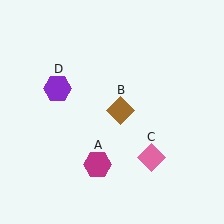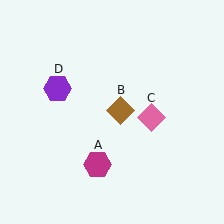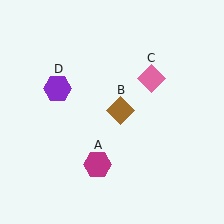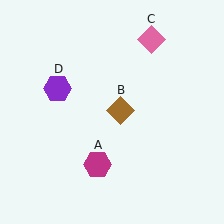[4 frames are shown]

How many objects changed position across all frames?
1 object changed position: pink diamond (object C).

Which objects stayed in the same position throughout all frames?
Magenta hexagon (object A) and brown diamond (object B) and purple hexagon (object D) remained stationary.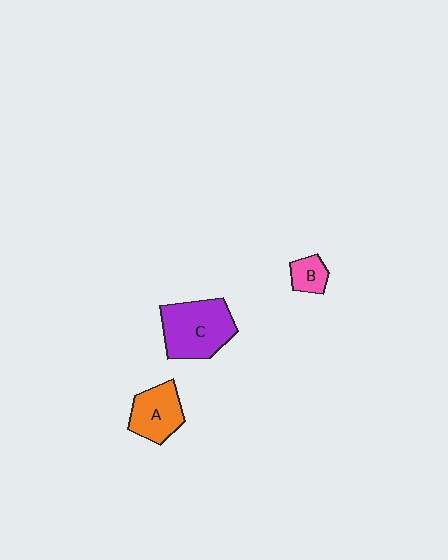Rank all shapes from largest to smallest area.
From largest to smallest: C (purple), A (orange), B (pink).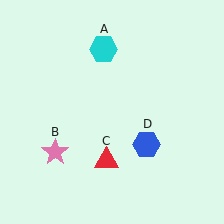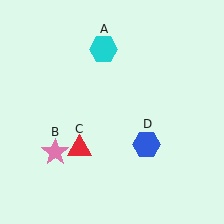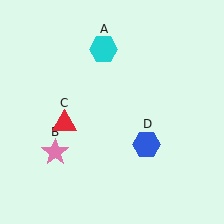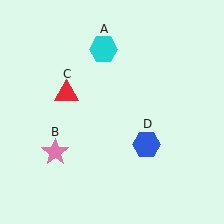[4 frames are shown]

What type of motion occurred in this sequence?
The red triangle (object C) rotated clockwise around the center of the scene.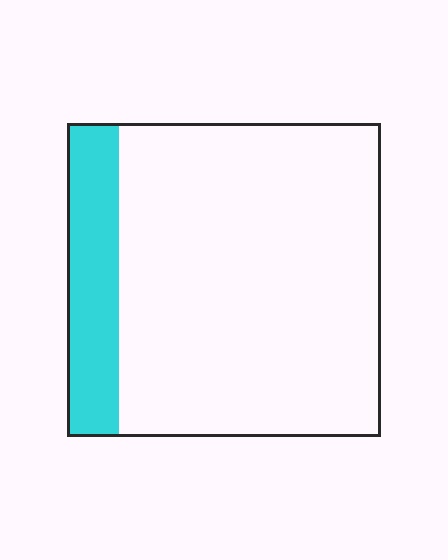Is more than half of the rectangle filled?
No.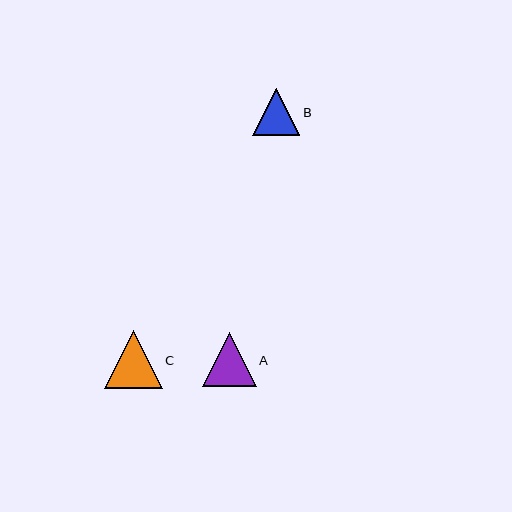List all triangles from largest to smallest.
From largest to smallest: C, A, B.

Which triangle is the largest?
Triangle C is the largest with a size of approximately 58 pixels.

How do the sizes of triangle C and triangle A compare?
Triangle C and triangle A are approximately the same size.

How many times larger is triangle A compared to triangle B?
Triangle A is approximately 1.1 times the size of triangle B.